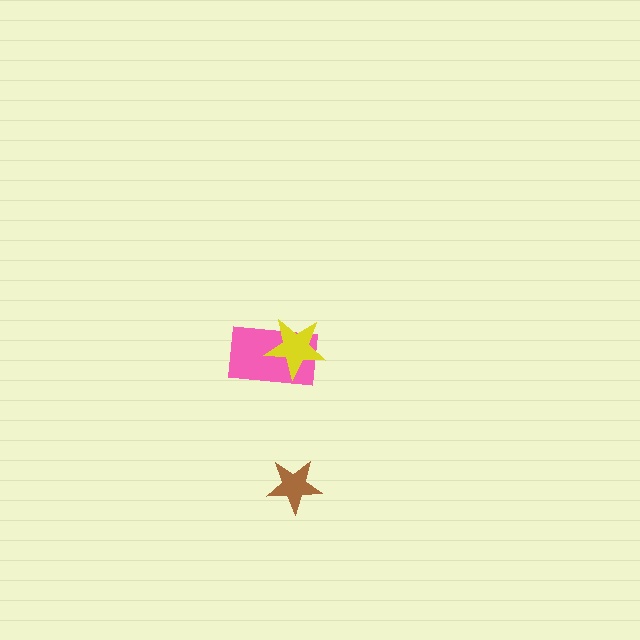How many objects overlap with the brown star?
0 objects overlap with the brown star.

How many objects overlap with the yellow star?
1 object overlaps with the yellow star.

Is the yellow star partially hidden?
No, no other shape covers it.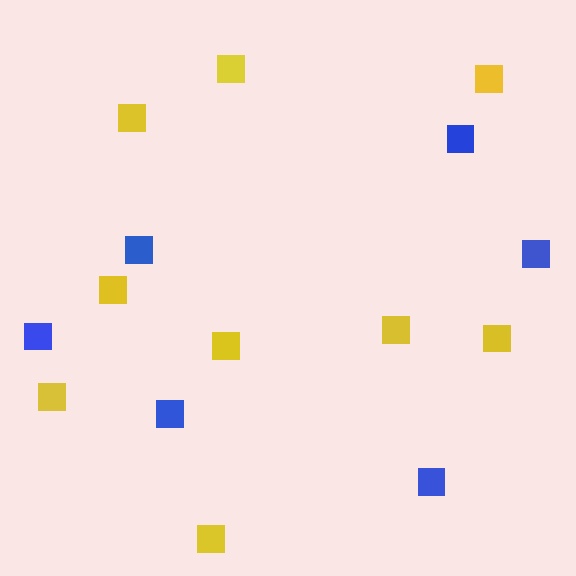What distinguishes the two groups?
There are 2 groups: one group of yellow squares (9) and one group of blue squares (6).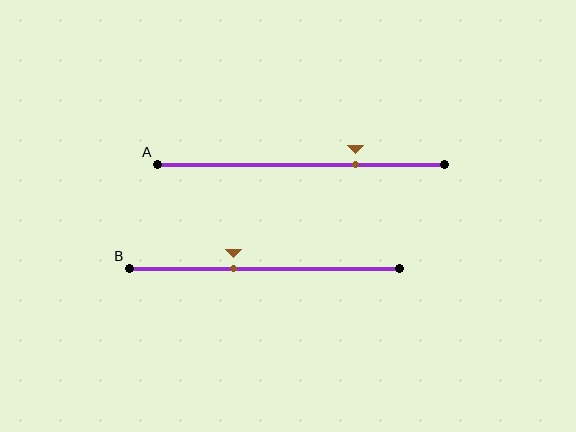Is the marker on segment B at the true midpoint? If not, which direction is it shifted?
No, the marker on segment B is shifted to the left by about 11% of the segment length.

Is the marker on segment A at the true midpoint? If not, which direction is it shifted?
No, the marker on segment A is shifted to the right by about 19% of the segment length.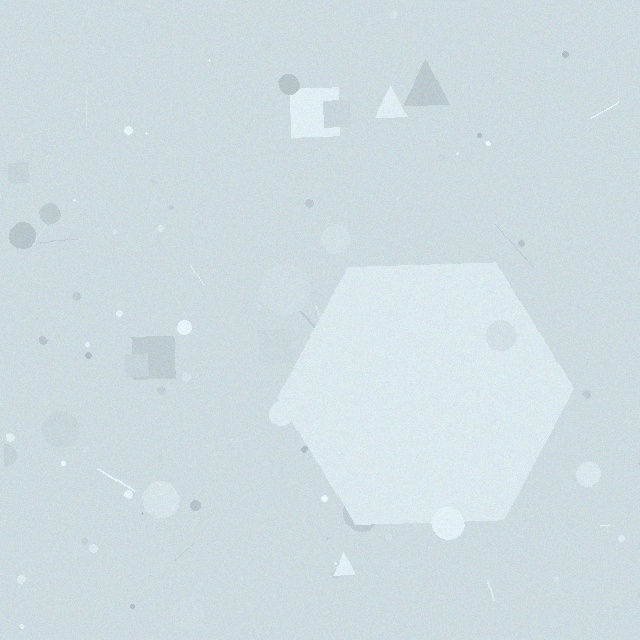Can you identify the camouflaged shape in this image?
The camouflaged shape is a hexagon.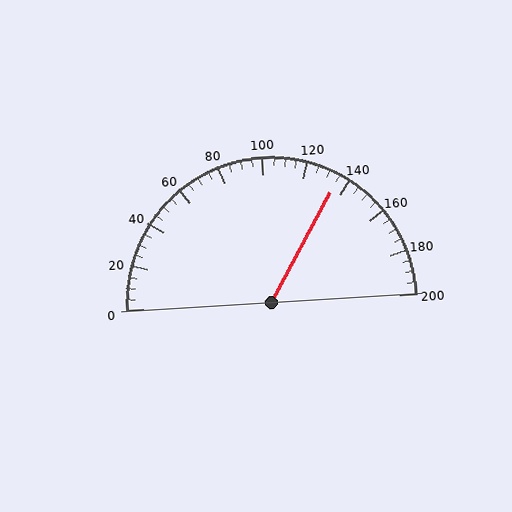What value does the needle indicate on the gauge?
The needle indicates approximately 135.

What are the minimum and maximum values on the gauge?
The gauge ranges from 0 to 200.